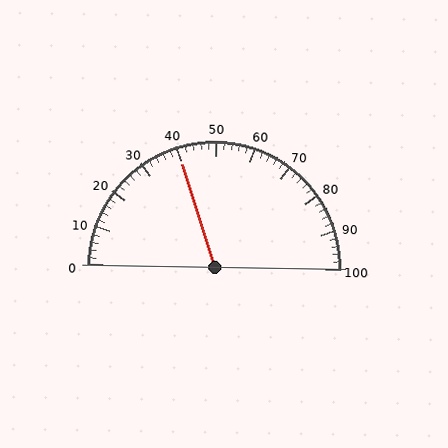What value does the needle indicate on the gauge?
The needle indicates approximately 40.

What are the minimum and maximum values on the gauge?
The gauge ranges from 0 to 100.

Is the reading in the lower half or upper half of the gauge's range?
The reading is in the lower half of the range (0 to 100).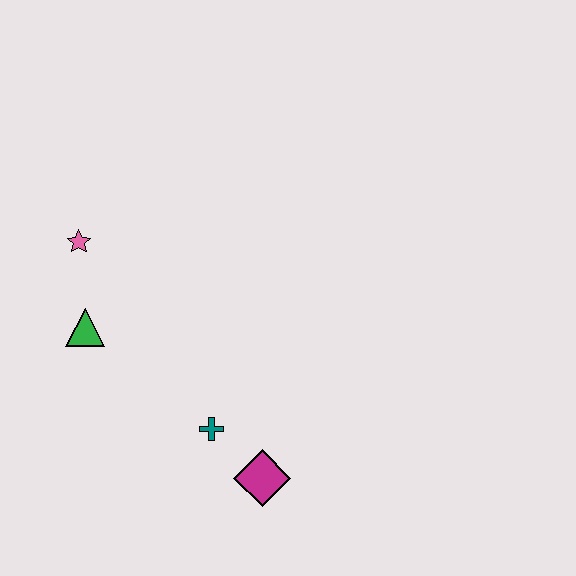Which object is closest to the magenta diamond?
The teal cross is closest to the magenta diamond.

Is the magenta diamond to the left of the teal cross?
No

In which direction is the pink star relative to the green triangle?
The pink star is above the green triangle.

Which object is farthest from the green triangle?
The magenta diamond is farthest from the green triangle.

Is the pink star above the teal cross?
Yes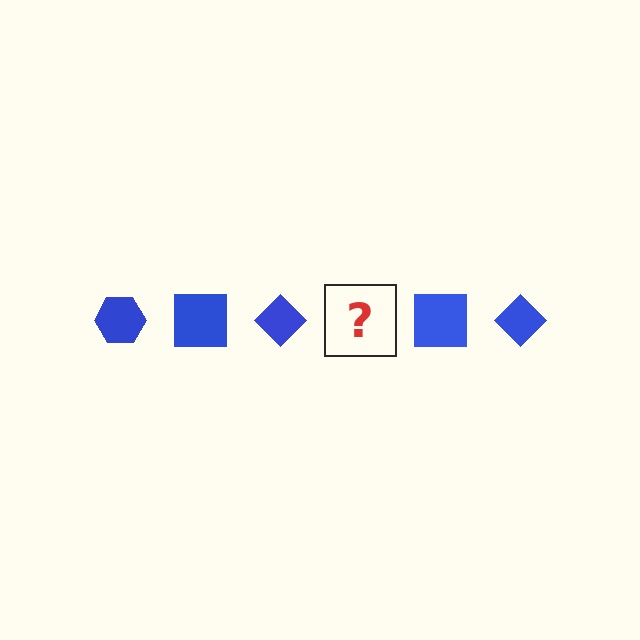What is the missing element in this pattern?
The missing element is a blue hexagon.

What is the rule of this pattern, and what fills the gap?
The rule is that the pattern cycles through hexagon, square, diamond shapes in blue. The gap should be filled with a blue hexagon.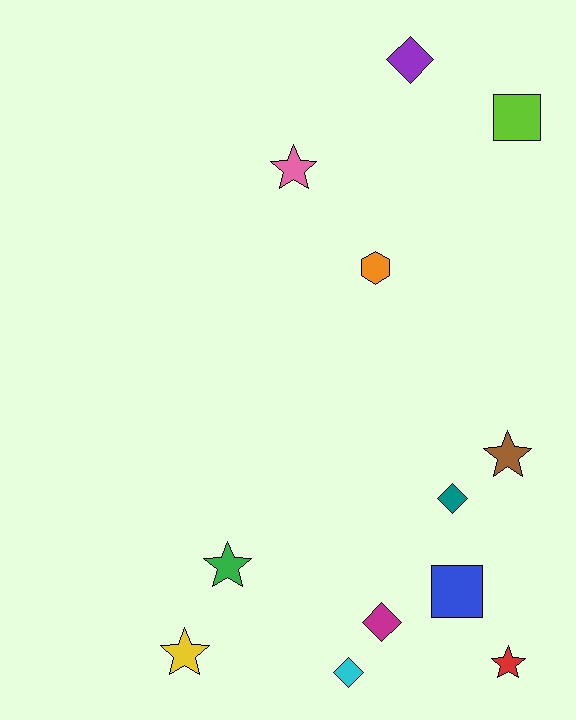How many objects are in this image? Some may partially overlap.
There are 12 objects.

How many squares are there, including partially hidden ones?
There are 2 squares.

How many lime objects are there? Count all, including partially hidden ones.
There is 1 lime object.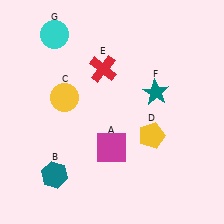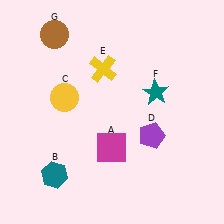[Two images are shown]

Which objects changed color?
D changed from yellow to purple. E changed from red to yellow. G changed from cyan to brown.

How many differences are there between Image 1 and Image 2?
There are 3 differences between the two images.